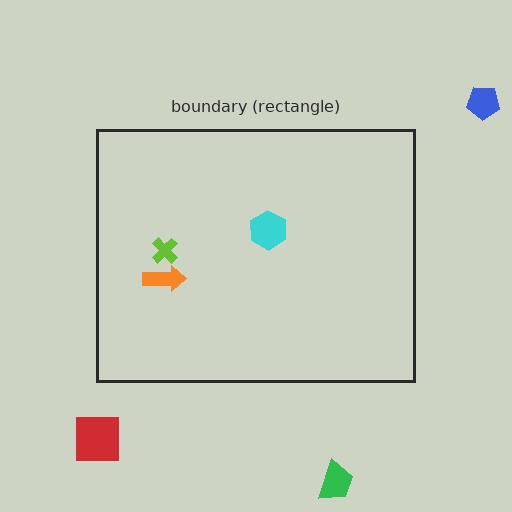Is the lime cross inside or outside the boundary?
Inside.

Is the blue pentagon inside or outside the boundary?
Outside.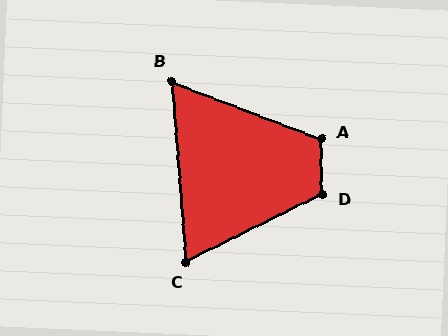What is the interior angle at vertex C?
Approximately 68 degrees (acute).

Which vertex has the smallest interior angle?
B, at approximately 64 degrees.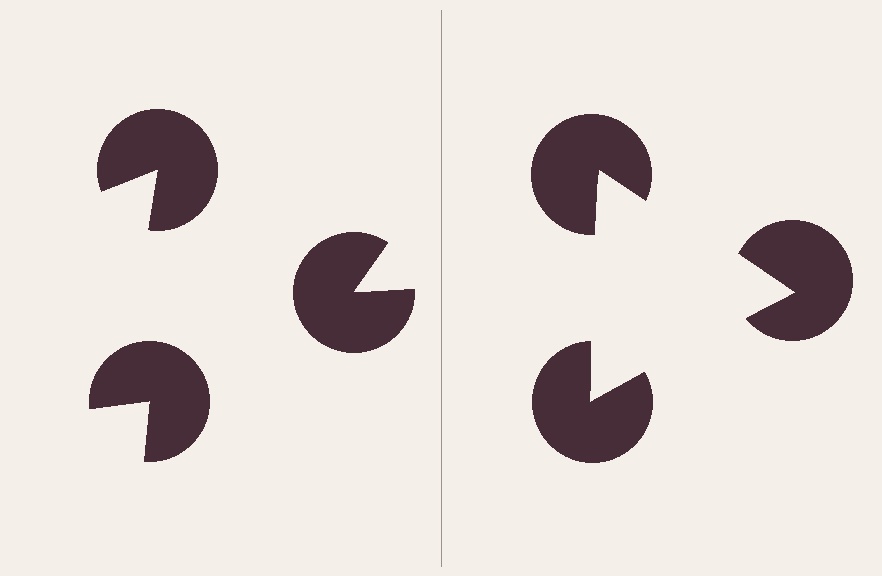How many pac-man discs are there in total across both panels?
6 — 3 on each side.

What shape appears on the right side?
An illusory triangle.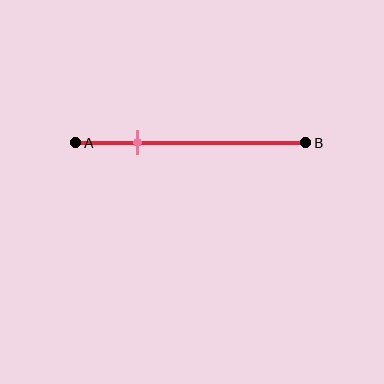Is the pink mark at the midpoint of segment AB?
No, the mark is at about 25% from A, not at the 50% midpoint.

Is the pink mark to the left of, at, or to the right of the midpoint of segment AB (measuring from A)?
The pink mark is to the left of the midpoint of segment AB.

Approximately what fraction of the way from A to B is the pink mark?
The pink mark is approximately 25% of the way from A to B.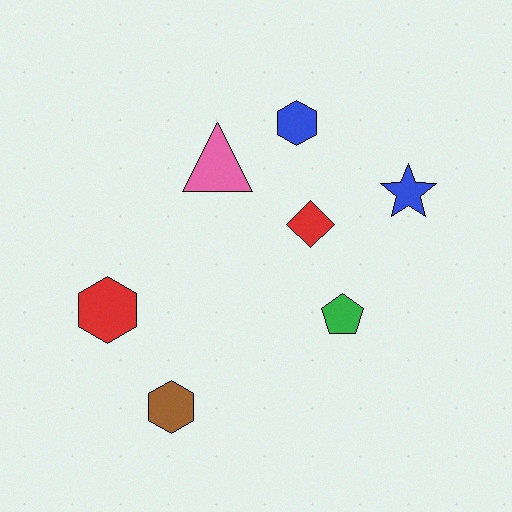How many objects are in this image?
There are 7 objects.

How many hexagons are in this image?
There are 3 hexagons.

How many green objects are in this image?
There is 1 green object.